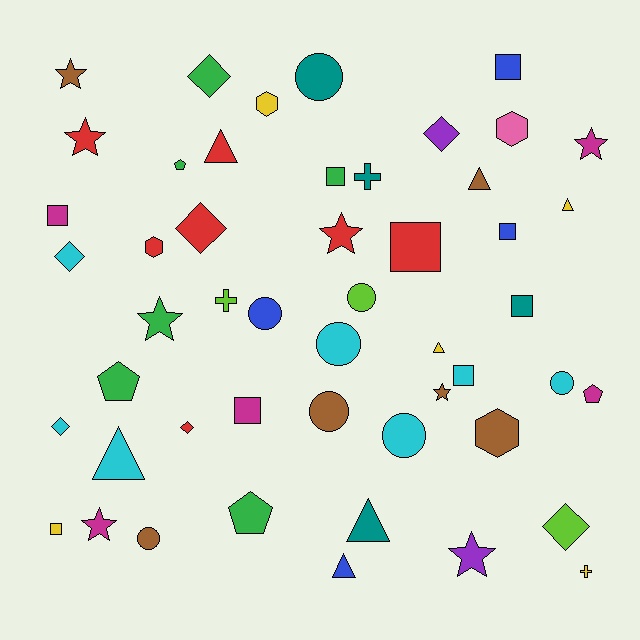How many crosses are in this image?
There are 3 crosses.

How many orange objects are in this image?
There are no orange objects.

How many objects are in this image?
There are 50 objects.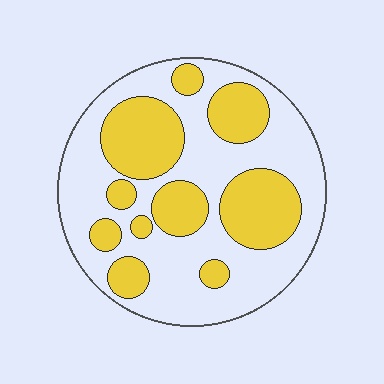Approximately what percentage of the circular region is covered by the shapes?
Approximately 40%.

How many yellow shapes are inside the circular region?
10.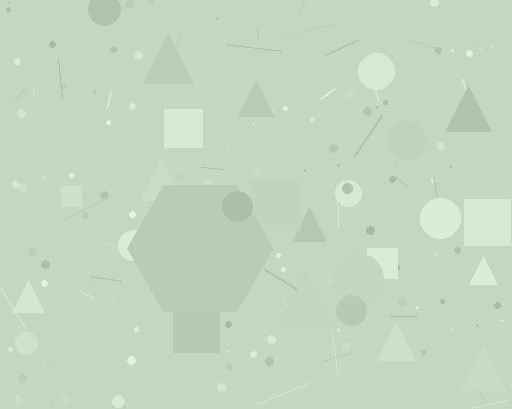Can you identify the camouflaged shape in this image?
The camouflaged shape is a hexagon.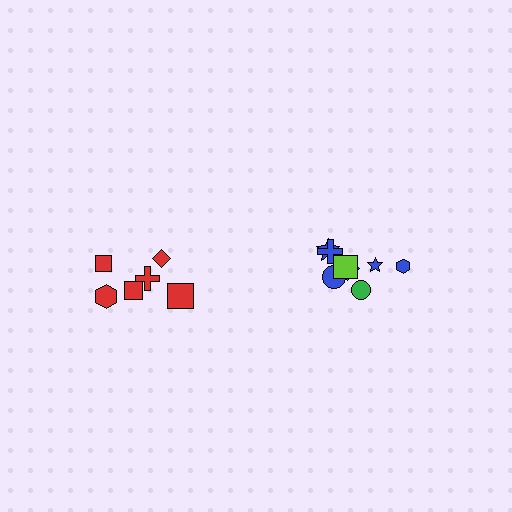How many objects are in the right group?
There are 8 objects.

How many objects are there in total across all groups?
There are 14 objects.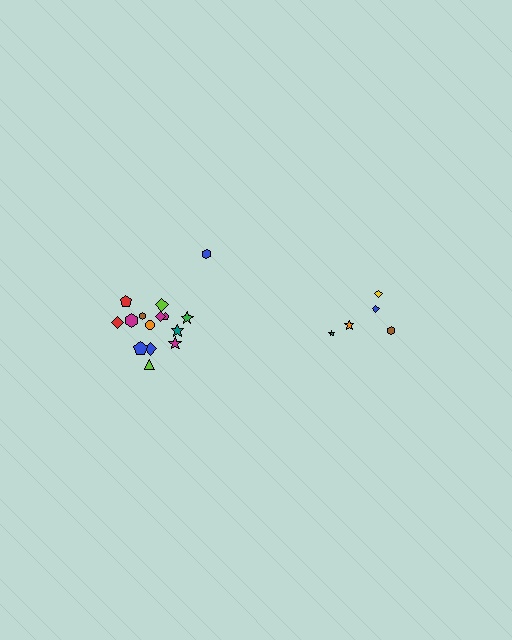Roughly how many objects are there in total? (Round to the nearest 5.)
Roughly 20 objects in total.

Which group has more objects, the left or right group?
The left group.